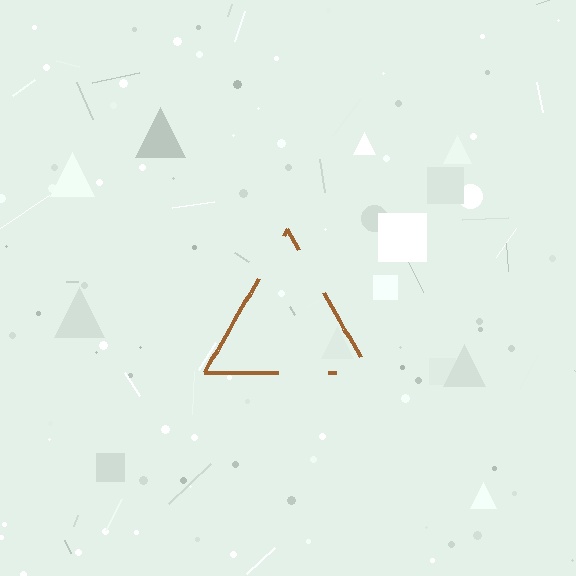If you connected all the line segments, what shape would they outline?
They would outline a triangle.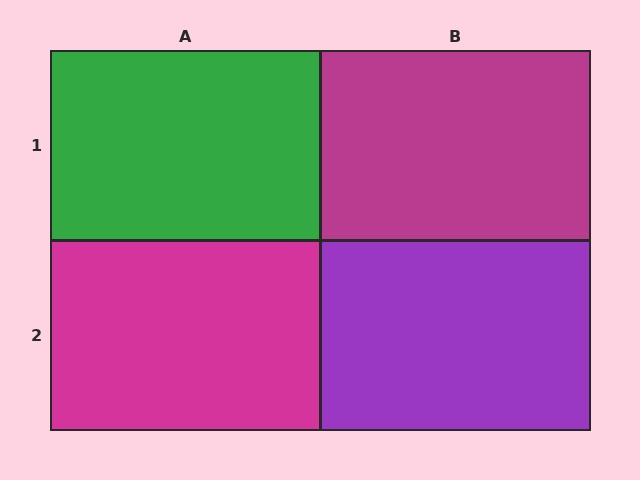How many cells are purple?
1 cell is purple.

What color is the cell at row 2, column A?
Magenta.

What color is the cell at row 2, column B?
Purple.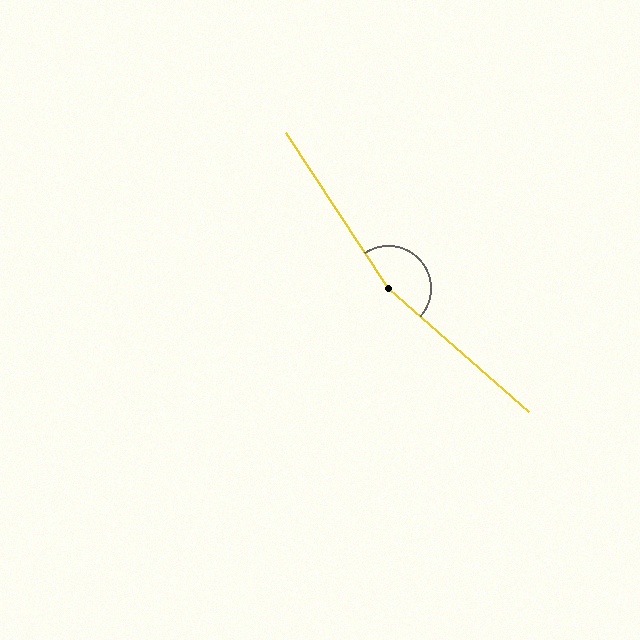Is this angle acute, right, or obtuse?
It is obtuse.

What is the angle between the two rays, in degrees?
Approximately 165 degrees.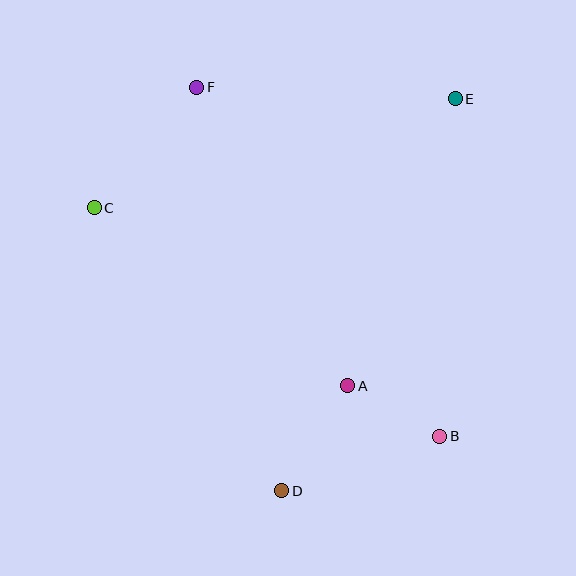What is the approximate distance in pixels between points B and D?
The distance between B and D is approximately 167 pixels.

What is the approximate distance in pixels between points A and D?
The distance between A and D is approximately 124 pixels.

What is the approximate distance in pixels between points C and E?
The distance between C and E is approximately 377 pixels.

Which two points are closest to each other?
Points A and B are closest to each other.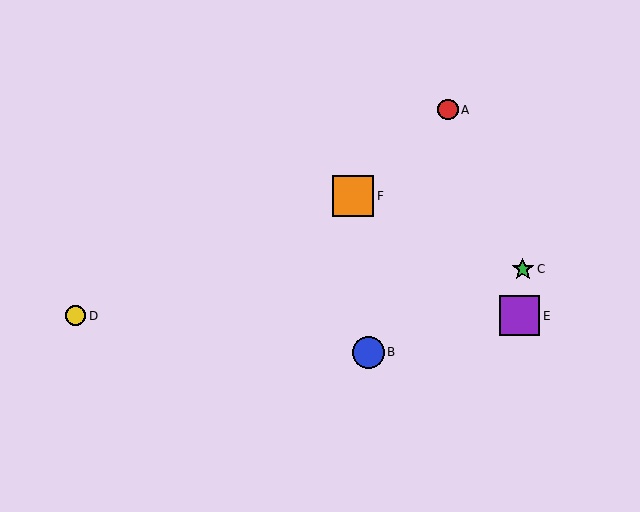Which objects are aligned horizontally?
Objects D, E are aligned horizontally.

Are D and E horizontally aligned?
Yes, both are at y≈316.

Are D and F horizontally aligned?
No, D is at y≈316 and F is at y≈196.